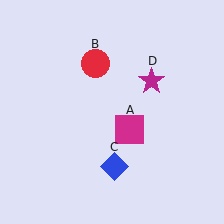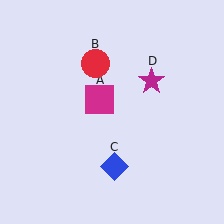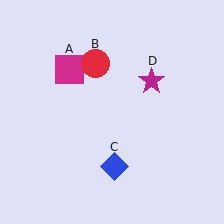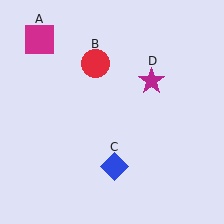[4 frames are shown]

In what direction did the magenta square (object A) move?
The magenta square (object A) moved up and to the left.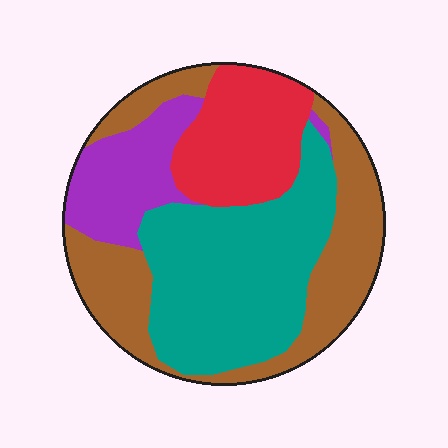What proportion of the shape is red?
Red takes up about one fifth (1/5) of the shape.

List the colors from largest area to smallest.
From largest to smallest: teal, brown, red, purple.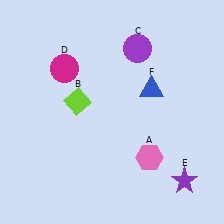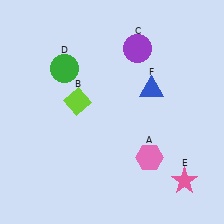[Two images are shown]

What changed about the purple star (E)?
In Image 1, E is purple. In Image 2, it changed to pink.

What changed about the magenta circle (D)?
In Image 1, D is magenta. In Image 2, it changed to green.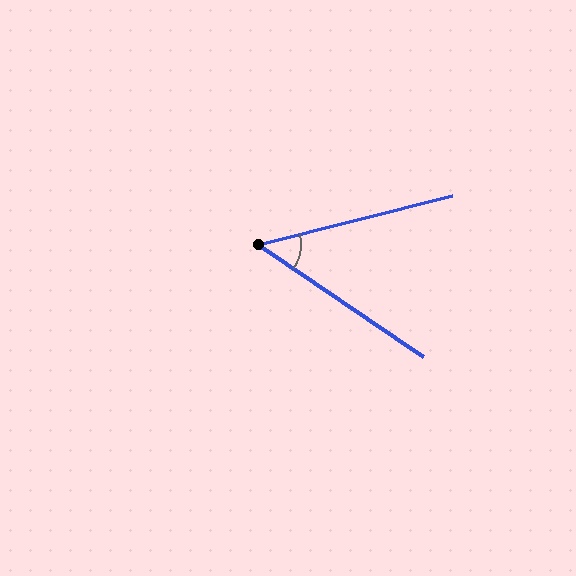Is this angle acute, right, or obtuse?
It is acute.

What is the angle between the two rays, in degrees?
Approximately 48 degrees.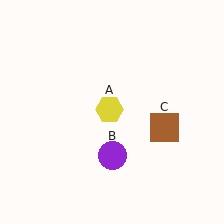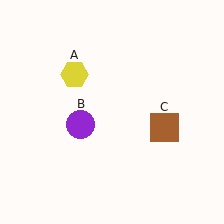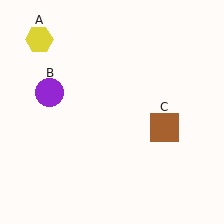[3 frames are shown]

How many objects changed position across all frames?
2 objects changed position: yellow hexagon (object A), purple circle (object B).